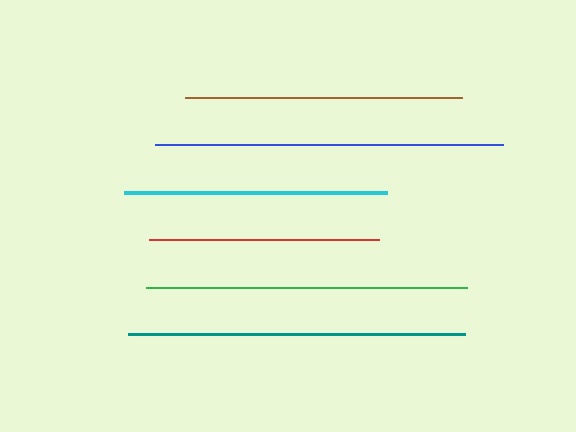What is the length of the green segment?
The green segment is approximately 321 pixels long.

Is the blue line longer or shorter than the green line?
The blue line is longer than the green line.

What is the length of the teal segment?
The teal segment is approximately 337 pixels long.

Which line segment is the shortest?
The red line is the shortest at approximately 230 pixels.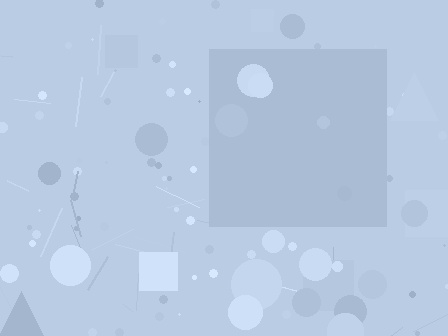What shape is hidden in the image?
A square is hidden in the image.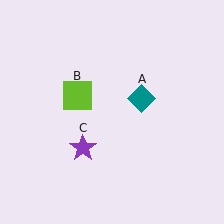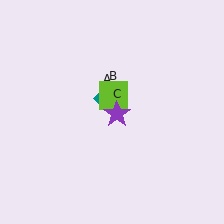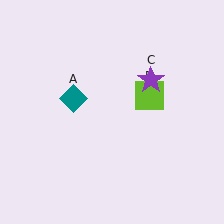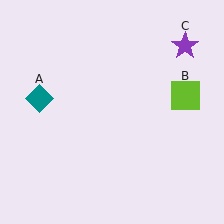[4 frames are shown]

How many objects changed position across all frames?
3 objects changed position: teal diamond (object A), lime square (object B), purple star (object C).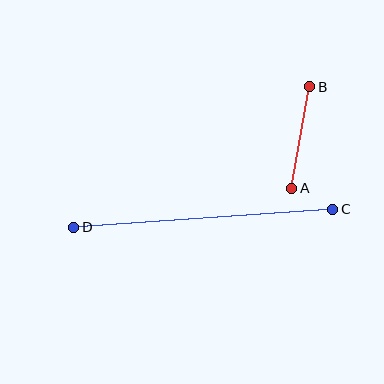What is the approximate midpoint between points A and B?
The midpoint is at approximately (301, 138) pixels.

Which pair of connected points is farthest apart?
Points C and D are farthest apart.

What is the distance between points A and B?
The distance is approximately 103 pixels.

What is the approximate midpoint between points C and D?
The midpoint is at approximately (203, 218) pixels.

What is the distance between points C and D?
The distance is approximately 260 pixels.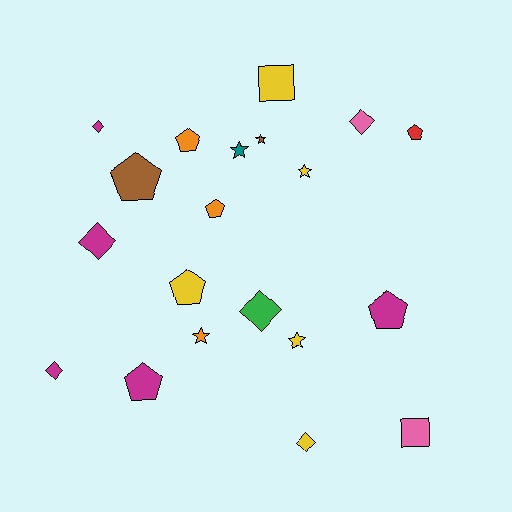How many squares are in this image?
There are 2 squares.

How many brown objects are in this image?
There are 2 brown objects.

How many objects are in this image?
There are 20 objects.